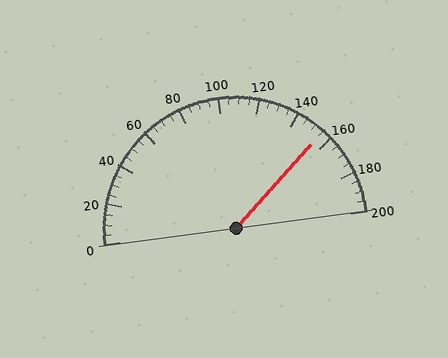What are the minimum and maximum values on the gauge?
The gauge ranges from 0 to 200.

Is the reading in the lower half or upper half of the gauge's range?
The reading is in the upper half of the range (0 to 200).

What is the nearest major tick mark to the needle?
The nearest major tick mark is 160.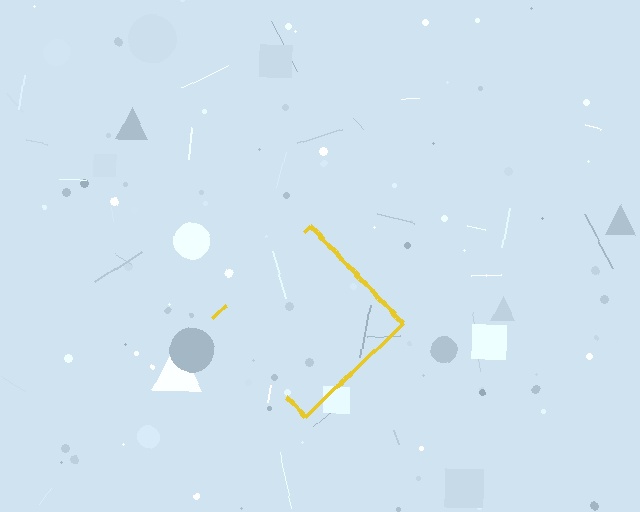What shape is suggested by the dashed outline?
The dashed outline suggests a diamond.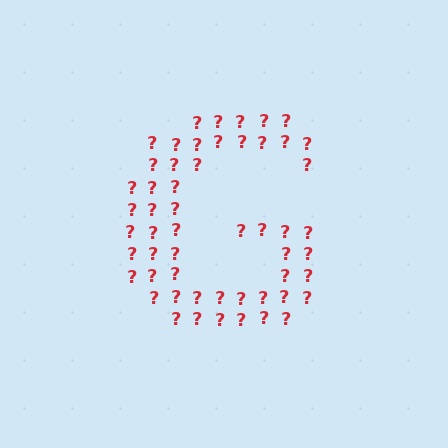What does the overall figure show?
The overall figure shows the letter G.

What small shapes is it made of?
It is made of small question marks.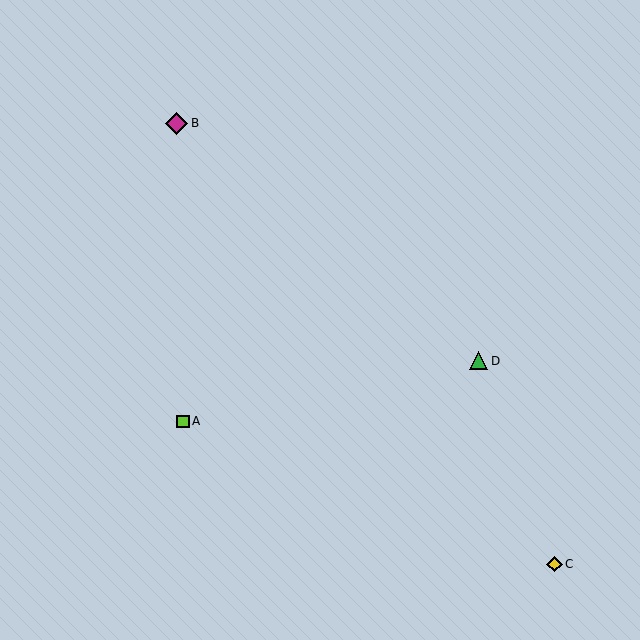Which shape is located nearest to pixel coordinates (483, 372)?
The green triangle (labeled D) at (479, 361) is nearest to that location.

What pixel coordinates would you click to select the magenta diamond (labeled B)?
Click at (177, 123) to select the magenta diamond B.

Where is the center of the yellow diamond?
The center of the yellow diamond is at (554, 564).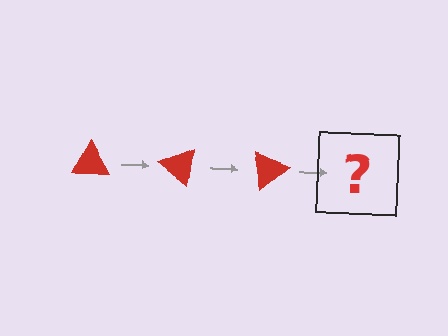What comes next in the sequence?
The next element should be a red triangle rotated 120 degrees.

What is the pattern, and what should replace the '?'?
The pattern is that the triangle rotates 40 degrees each step. The '?' should be a red triangle rotated 120 degrees.